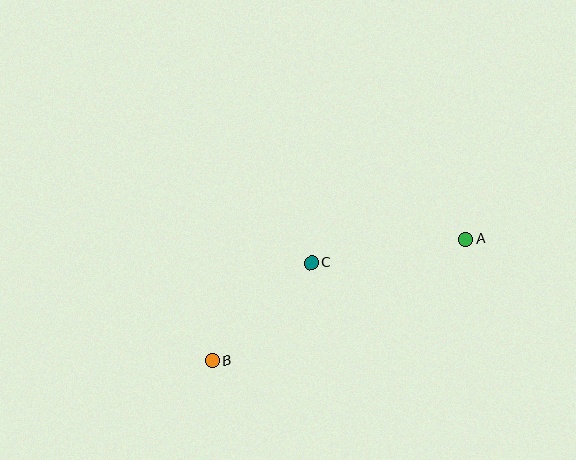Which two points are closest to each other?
Points B and C are closest to each other.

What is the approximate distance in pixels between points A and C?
The distance between A and C is approximately 157 pixels.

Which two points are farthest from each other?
Points A and B are farthest from each other.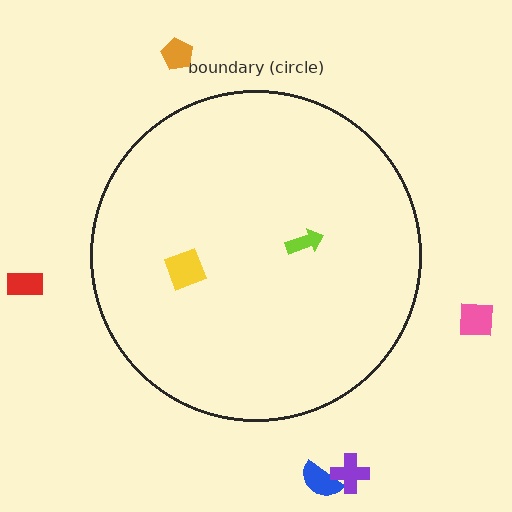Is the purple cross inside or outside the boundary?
Outside.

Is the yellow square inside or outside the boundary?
Inside.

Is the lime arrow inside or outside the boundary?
Inside.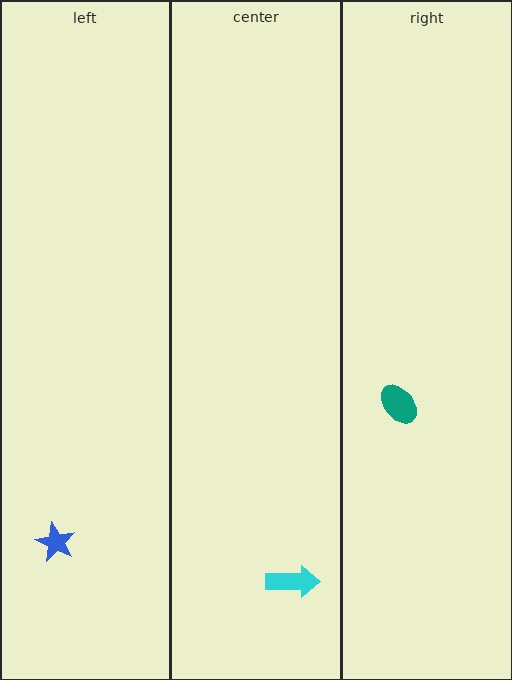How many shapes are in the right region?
1.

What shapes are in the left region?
The blue star.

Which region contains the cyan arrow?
The center region.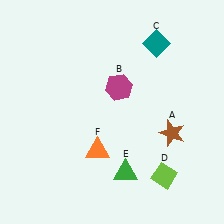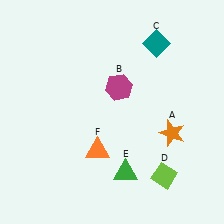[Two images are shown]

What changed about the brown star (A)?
In Image 1, A is brown. In Image 2, it changed to orange.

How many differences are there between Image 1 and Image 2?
There is 1 difference between the two images.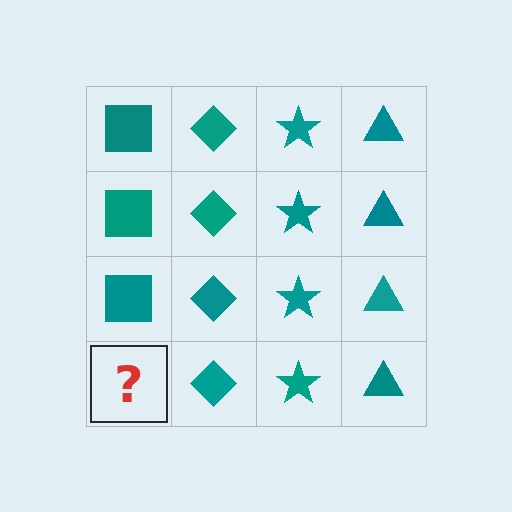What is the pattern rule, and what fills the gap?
The rule is that each column has a consistent shape. The gap should be filled with a teal square.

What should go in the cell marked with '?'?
The missing cell should contain a teal square.